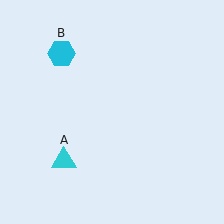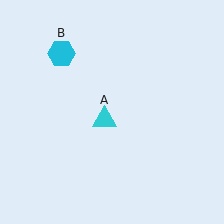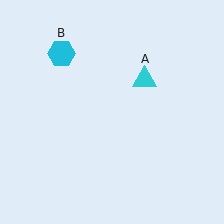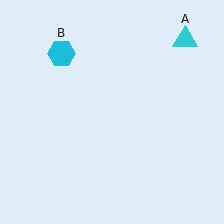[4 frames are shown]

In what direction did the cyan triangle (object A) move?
The cyan triangle (object A) moved up and to the right.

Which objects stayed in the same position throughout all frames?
Cyan hexagon (object B) remained stationary.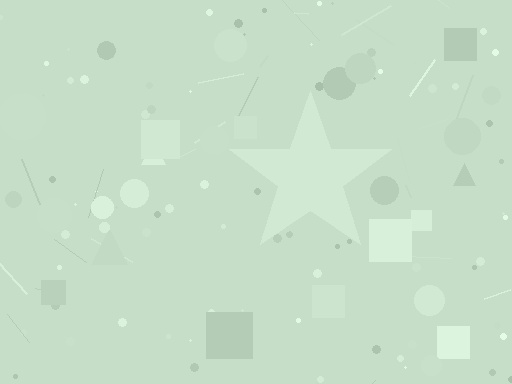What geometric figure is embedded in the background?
A star is embedded in the background.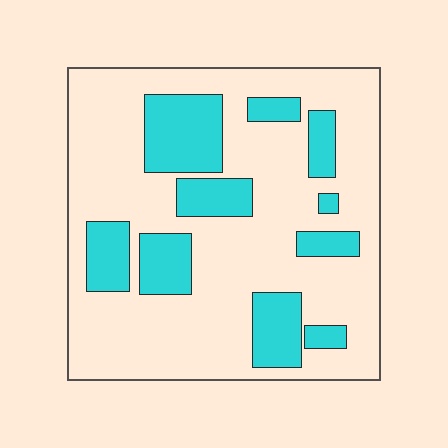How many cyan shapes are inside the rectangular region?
10.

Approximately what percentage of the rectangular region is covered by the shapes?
Approximately 25%.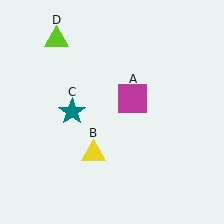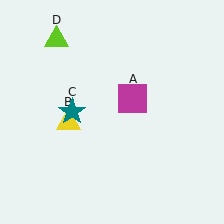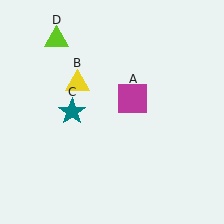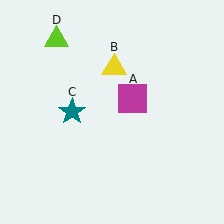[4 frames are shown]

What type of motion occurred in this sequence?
The yellow triangle (object B) rotated clockwise around the center of the scene.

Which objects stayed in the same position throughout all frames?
Magenta square (object A) and teal star (object C) and lime triangle (object D) remained stationary.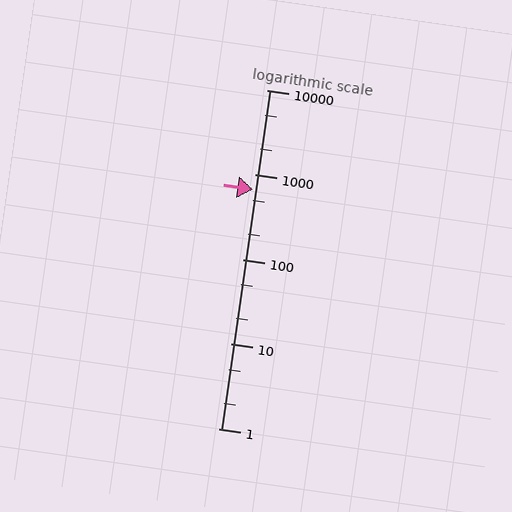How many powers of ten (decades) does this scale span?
The scale spans 4 decades, from 1 to 10000.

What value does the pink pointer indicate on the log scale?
The pointer indicates approximately 660.